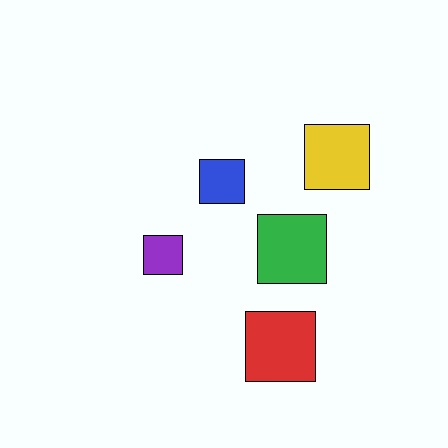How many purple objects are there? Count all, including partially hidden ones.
There is 1 purple object.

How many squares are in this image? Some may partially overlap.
There are 5 squares.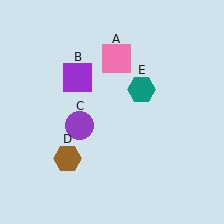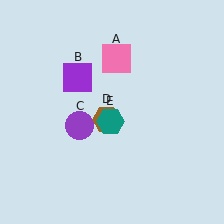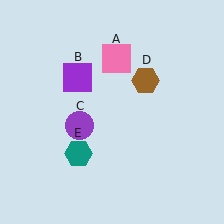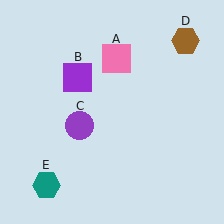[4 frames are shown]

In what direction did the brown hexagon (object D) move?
The brown hexagon (object D) moved up and to the right.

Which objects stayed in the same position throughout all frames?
Pink square (object A) and purple square (object B) and purple circle (object C) remained stationary.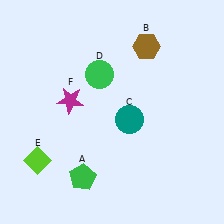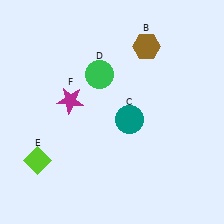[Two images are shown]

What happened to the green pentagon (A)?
The green pentagon (A) was removed in Image 2. It was in the bottom-left area of Image 1.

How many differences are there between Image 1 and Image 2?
There is 1 difference between the two images.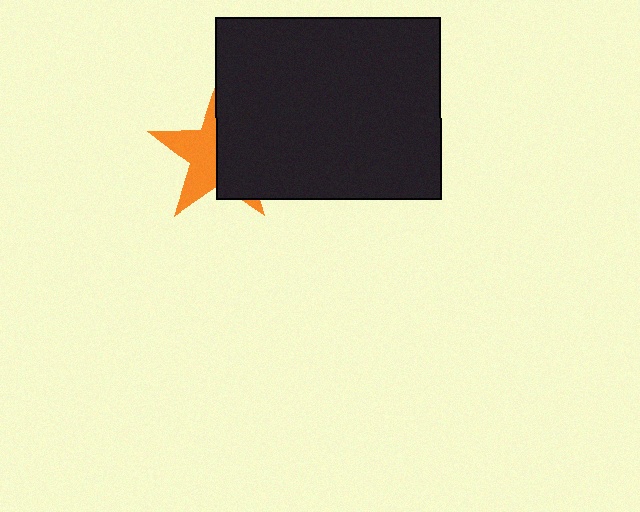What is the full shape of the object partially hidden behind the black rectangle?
The partially hidden object is an orange star.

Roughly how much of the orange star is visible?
About half of it is visible (roughly 46%).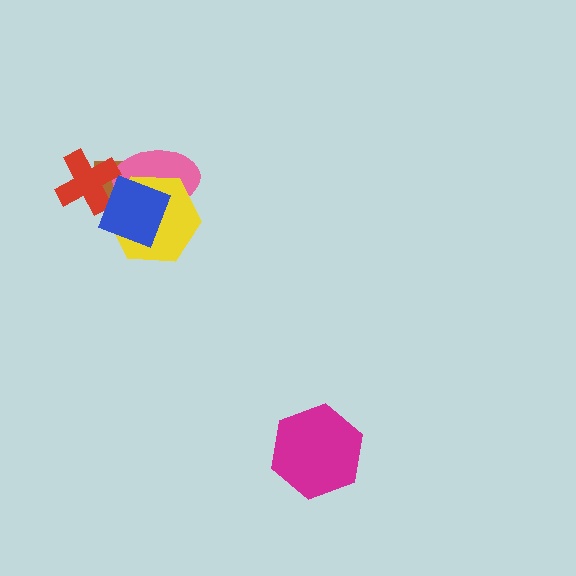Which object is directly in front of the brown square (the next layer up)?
The pink ellipse is directly in front of the brown square.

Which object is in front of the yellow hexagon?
The blue diamond is in front of the yellow hexagon.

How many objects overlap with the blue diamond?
4 objects overlap with the blue diamond.